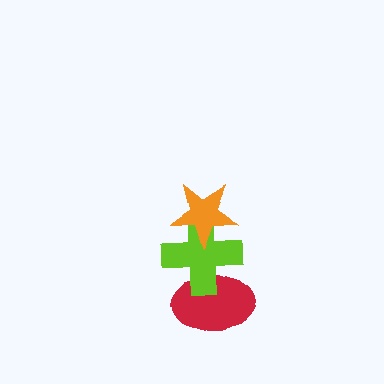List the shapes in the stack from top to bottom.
From top to bottom: the orange star, the lime cross, the red ellipse.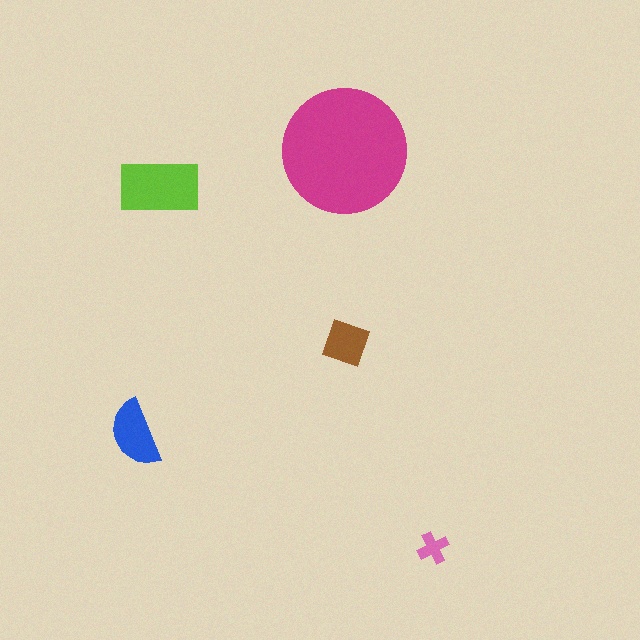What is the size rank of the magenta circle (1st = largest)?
1st.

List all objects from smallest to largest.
The pink cross, the brown diamond, the blue semicircle, the lime rectangle, the magenta circle.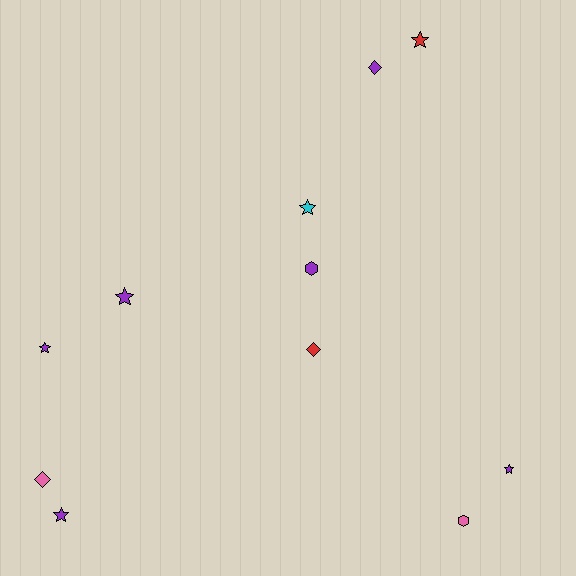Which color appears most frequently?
Purple, with 6 objects.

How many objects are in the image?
There are 11 objects.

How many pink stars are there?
There are no pink stars.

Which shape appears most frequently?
Star, with 6 objects.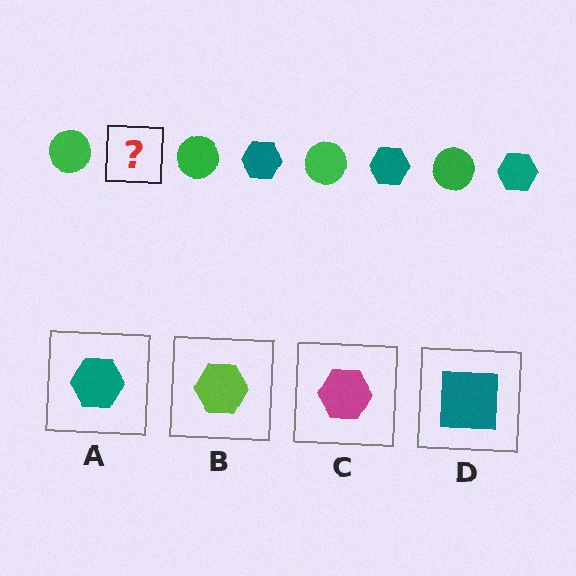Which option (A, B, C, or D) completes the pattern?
A.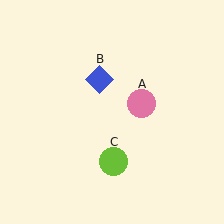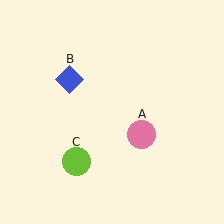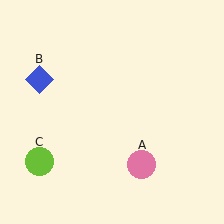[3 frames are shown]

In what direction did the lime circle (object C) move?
The lime circle (object C) moved left.